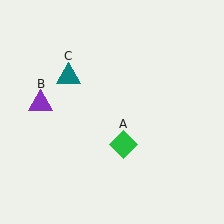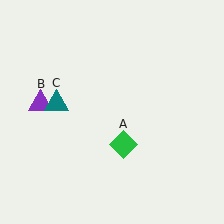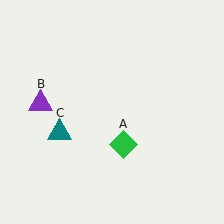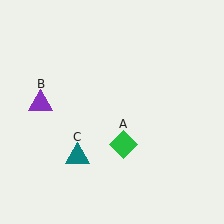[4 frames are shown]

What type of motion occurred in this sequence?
The teal triangle (object C) rotated counterclockwise around the center of the scene.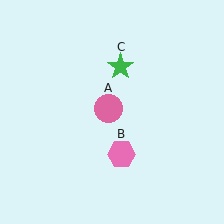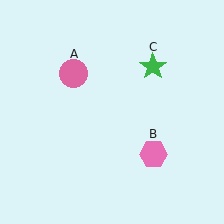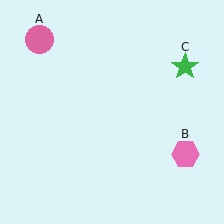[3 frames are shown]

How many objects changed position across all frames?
3 objects changed position: pink circle (object A), pink hexagon (object B), green star (object C).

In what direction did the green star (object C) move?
The green star (object C) moved right.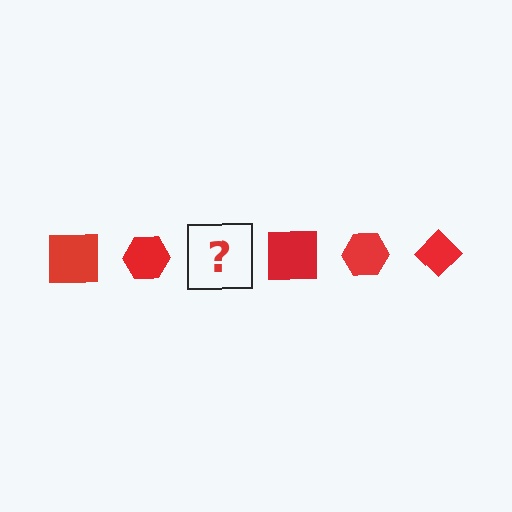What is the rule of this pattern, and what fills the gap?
The rule is that the pattern cycles through square, hexagon, diamond shapes in red. The gap should be filled with a red diamond.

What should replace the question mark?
The question mark should be replaced with a red diamond.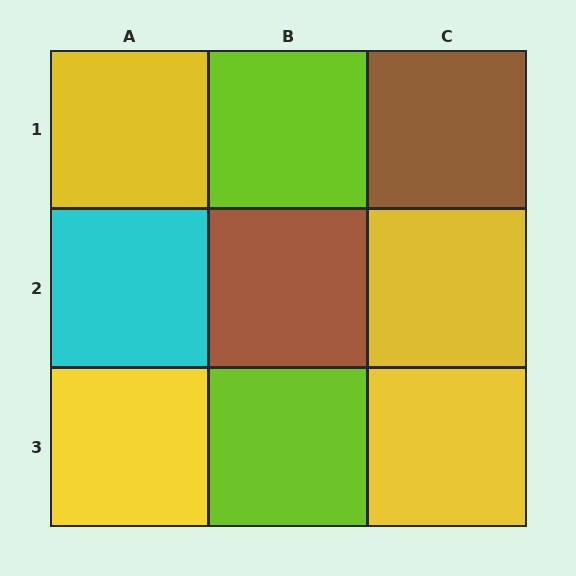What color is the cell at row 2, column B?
Brown.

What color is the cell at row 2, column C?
Yellow.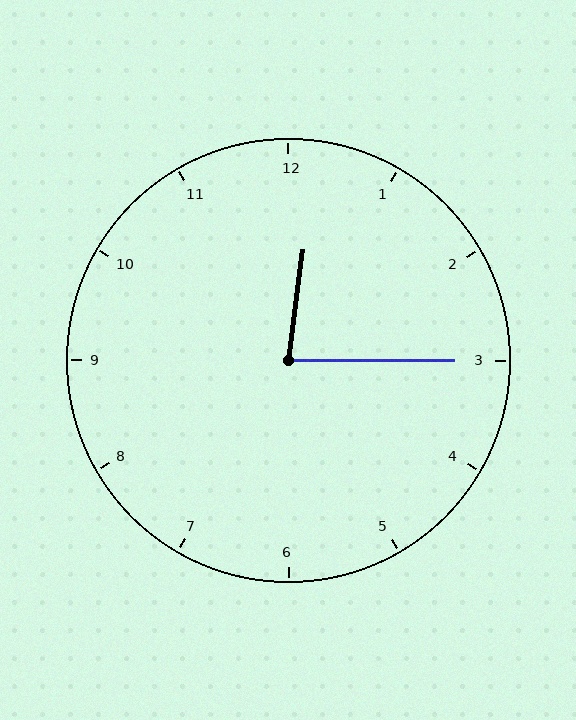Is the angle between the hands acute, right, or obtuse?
It is acute.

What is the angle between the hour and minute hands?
Approximately 82 degrees.